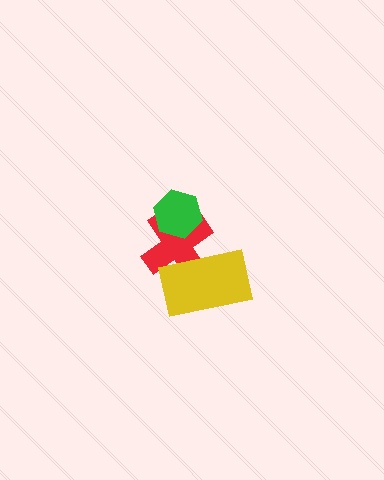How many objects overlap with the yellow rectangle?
1 object overlaps with the yellow rectangle.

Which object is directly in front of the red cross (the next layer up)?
The yellow rectangle is directly in front of the red cross.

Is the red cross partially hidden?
Yes, it is partially covered by another shape.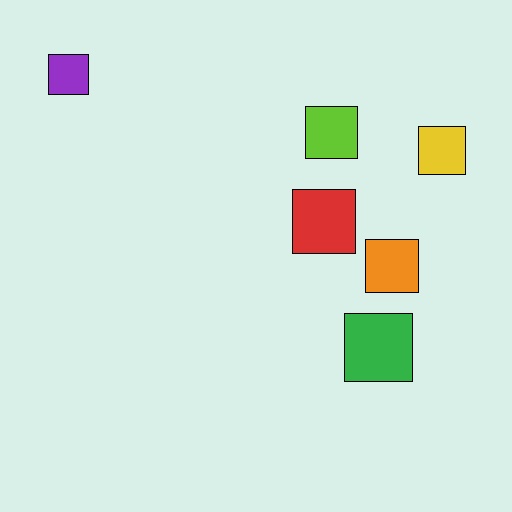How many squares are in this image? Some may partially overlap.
There are 6 squares.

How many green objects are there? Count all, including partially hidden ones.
There is 1 green object.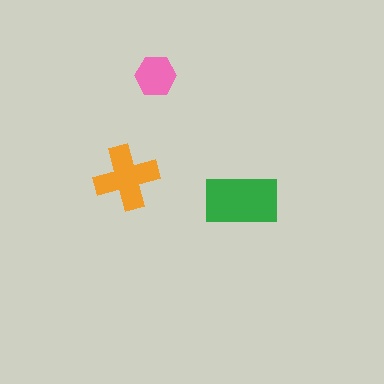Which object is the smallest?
The pink hexagon.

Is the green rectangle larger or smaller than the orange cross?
Larger.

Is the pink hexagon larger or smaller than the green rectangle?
Smaller.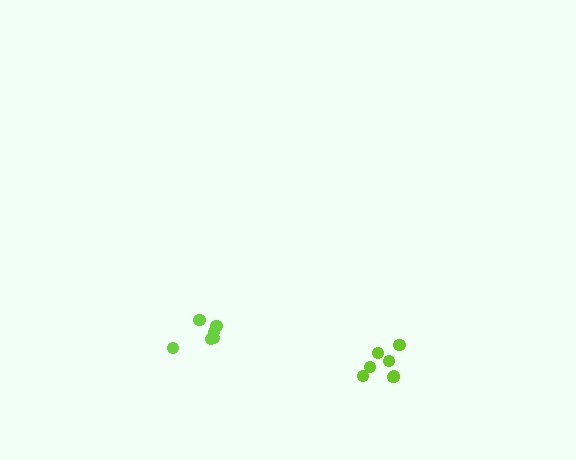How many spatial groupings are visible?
There are 2 spatial groupings.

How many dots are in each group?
Group 1: 7 dots, Group 2: 6 dots (13 total).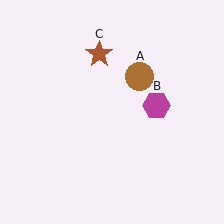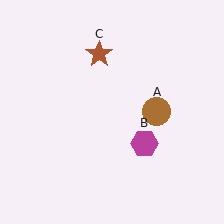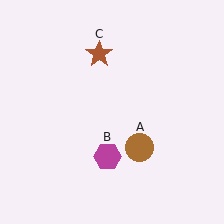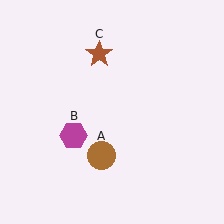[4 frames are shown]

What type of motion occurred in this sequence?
The brown circle (object A), magenta hexagon (object B) rotated clockwise around the center of the scene.